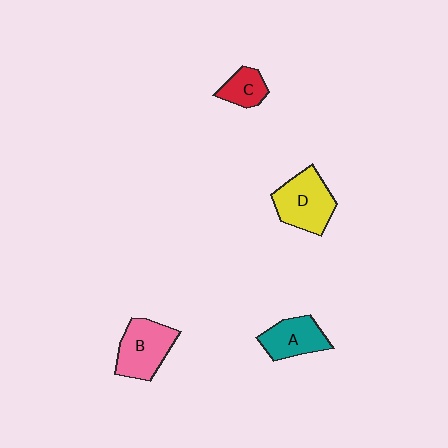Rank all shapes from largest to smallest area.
From largest to smallest: D (yellow), B (pink), A (teal), C (red).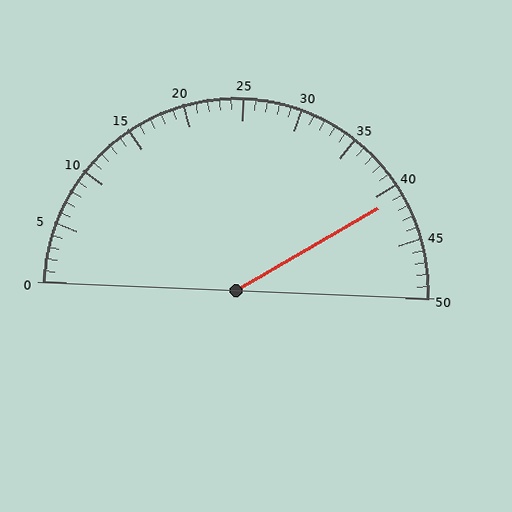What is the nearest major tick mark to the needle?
The nearest major tick mark is 40.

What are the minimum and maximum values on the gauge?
The gauge ranges from 0 to 50.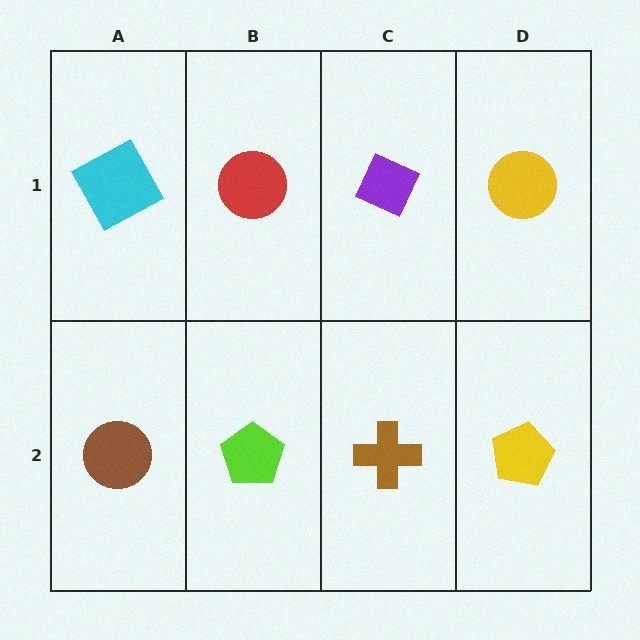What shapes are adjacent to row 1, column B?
A lime pentagon (row 2, column B), a cyan square (row 1, column A), a purple diamond (row 1, column C).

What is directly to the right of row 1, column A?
A red circle.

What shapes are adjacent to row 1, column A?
A brown circle (row 2, column A), a red circle (row 1, column B).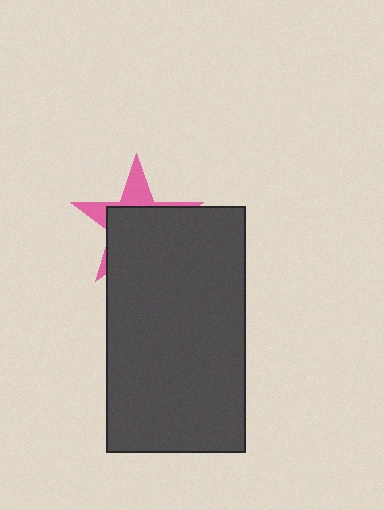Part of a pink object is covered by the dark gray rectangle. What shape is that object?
It is a star.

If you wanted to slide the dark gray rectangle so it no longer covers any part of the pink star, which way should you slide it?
Slide it down — that is the most direct way to separate the two shapes.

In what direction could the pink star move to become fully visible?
The pink star could move up. That would shift it out from behind the dark gray rectangle entirely.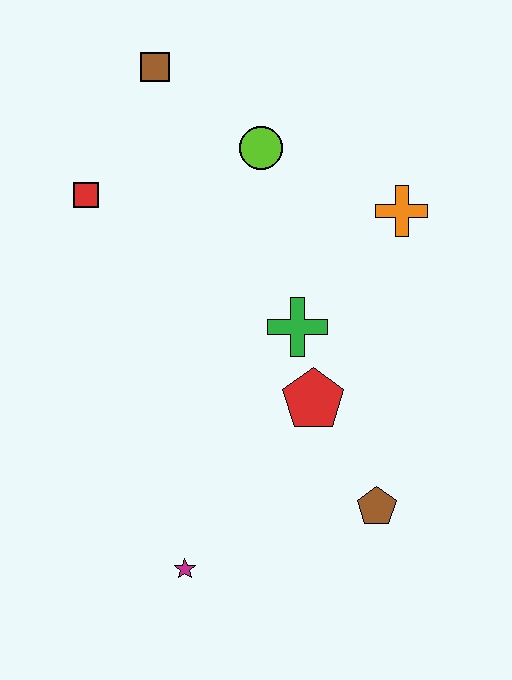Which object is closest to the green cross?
The red pentagon is closest to the green cross.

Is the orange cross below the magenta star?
No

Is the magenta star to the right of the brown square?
Yes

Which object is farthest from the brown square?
The magenta star is farthest from the brown square.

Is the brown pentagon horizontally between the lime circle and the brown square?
No